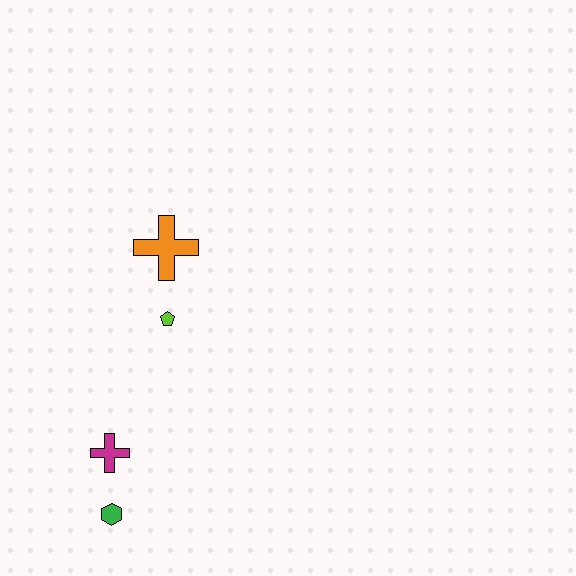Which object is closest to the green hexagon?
The magenta cross is closest to the green hexagon.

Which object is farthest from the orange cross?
The green hexagon is farthest from the orange cross.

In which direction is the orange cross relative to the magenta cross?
The orange cross is above the magenta cross.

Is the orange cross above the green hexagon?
Yes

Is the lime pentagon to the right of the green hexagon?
Yes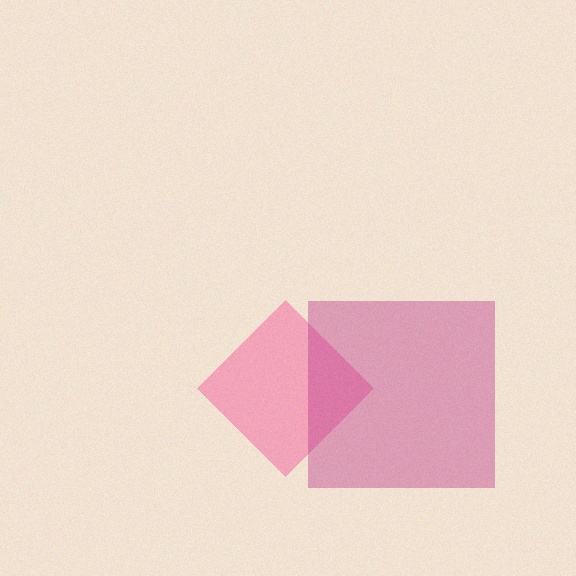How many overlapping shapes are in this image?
There are 2 overlapping shapes in the image.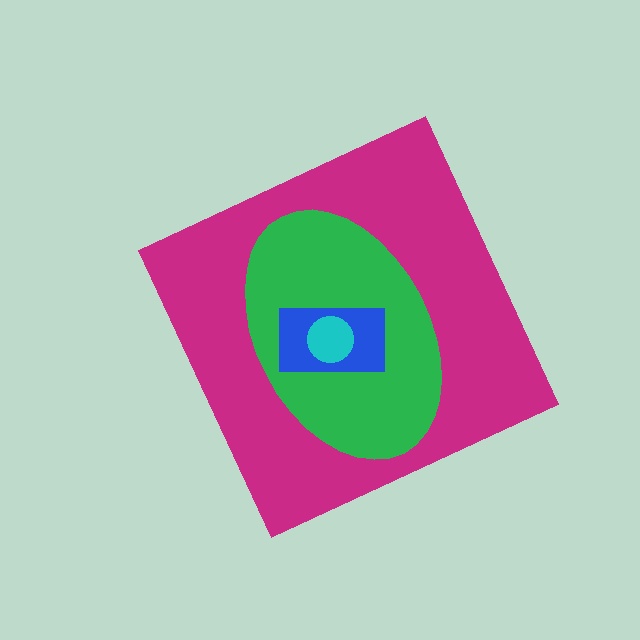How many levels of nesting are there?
4.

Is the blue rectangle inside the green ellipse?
Yes.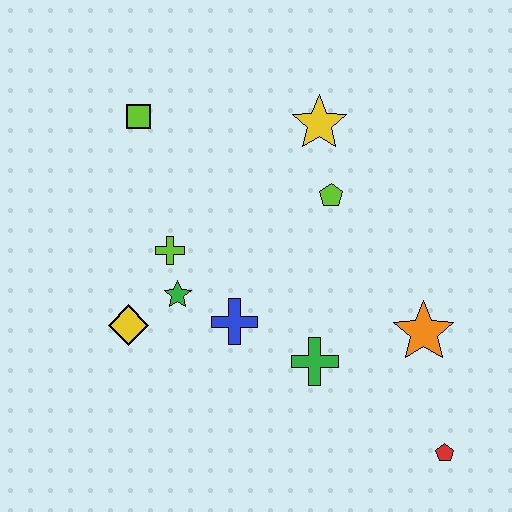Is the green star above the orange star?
Yes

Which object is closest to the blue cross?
The green star is closest to the blue cross.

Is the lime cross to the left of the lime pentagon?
Yes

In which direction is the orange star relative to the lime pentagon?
The orange star is below the lime pentagon.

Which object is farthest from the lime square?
The red pentagon is farthest from the lime square.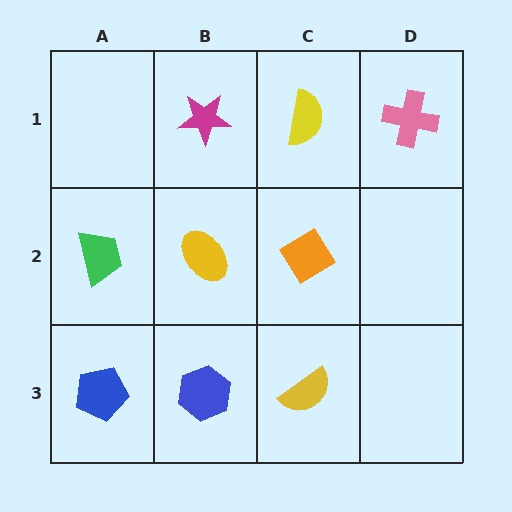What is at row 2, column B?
A yellow ellipse.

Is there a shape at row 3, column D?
No, that cell is empty.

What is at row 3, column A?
A blue pentagon.